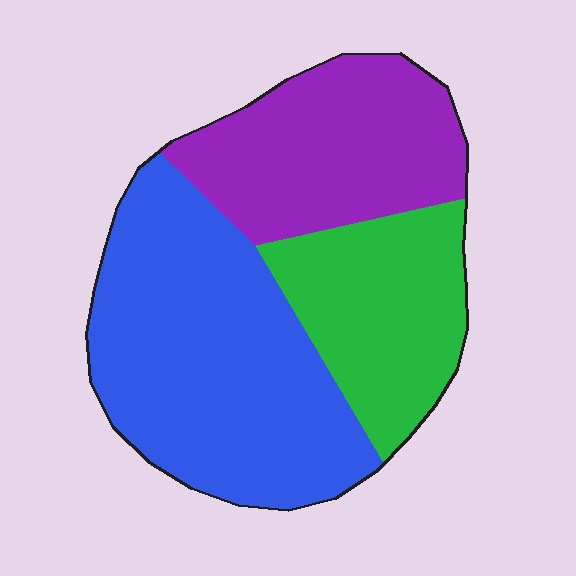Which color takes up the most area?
Blue, at roughly 45%.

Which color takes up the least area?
Green, at roughly 25%.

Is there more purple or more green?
Purple.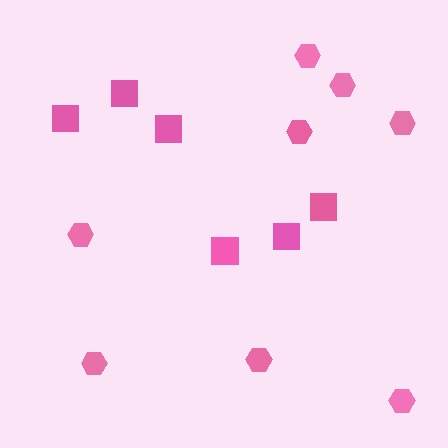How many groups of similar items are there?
There are 2 groups: one group of hexagons (8) and one group of squares (6).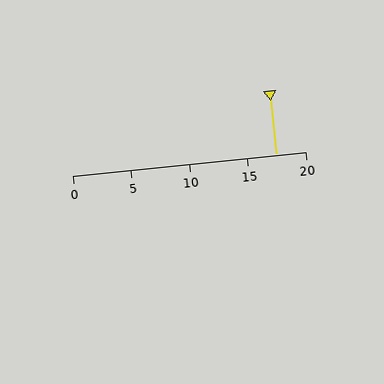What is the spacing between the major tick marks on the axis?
The major ticks are spaced 5 apart.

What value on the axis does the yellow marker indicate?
The marker indicates approximately 17.5.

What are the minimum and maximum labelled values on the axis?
The axis runs from 0 to 20.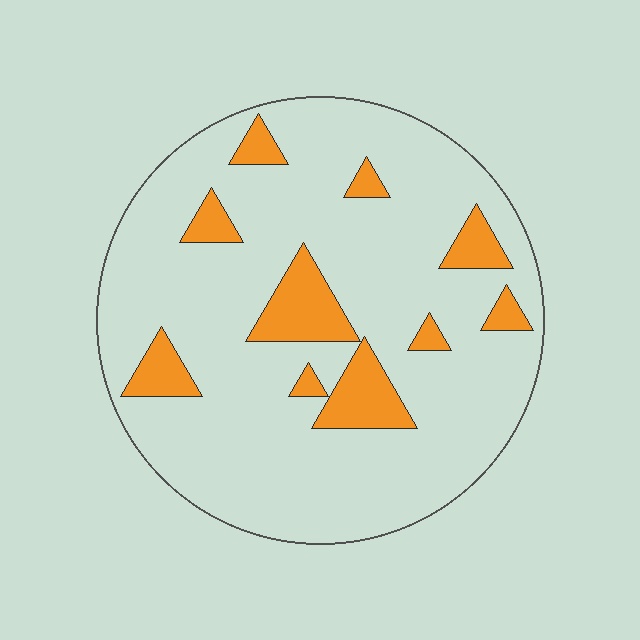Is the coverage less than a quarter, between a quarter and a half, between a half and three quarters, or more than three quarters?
Less than a quarter.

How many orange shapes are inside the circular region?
10.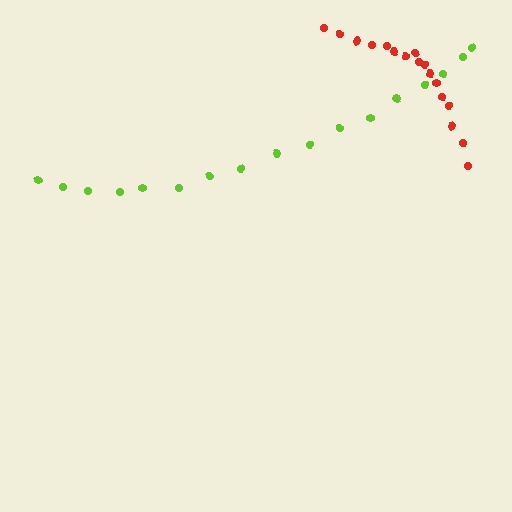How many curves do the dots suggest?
There are 2 distinct paths.